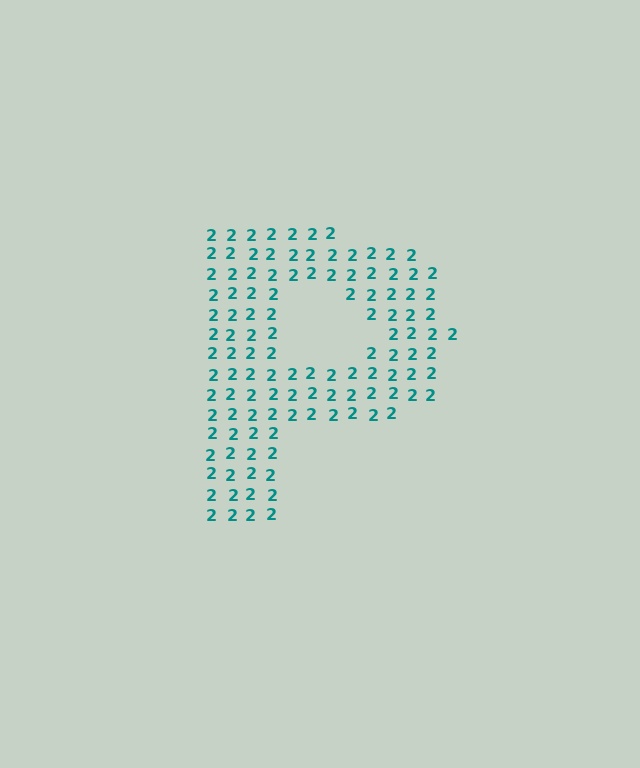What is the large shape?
The large shape is the letter P.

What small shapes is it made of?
It is made of small digit 2's.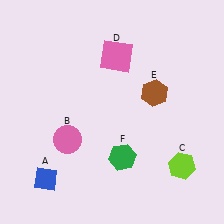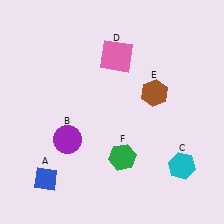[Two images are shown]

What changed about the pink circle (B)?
In Image 1, B is pink. In Image 2, it changed to purple.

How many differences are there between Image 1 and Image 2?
There are 2 differences between the two images.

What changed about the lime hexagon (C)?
In Image 1, C is lime. In Image 2, it changed to cyan.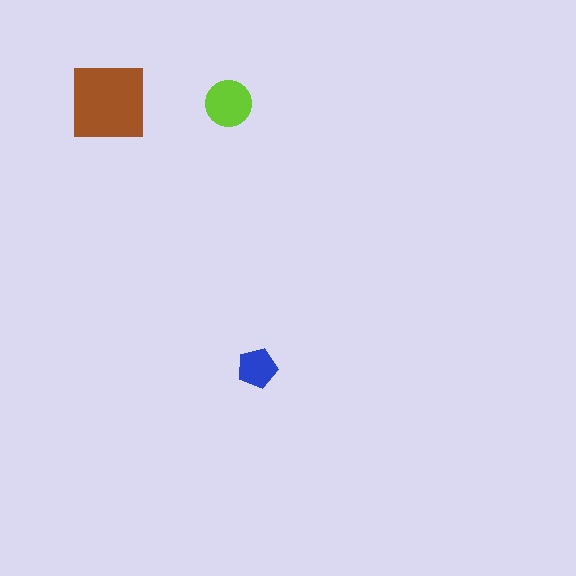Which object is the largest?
The brown square.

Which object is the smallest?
The blue pentagon.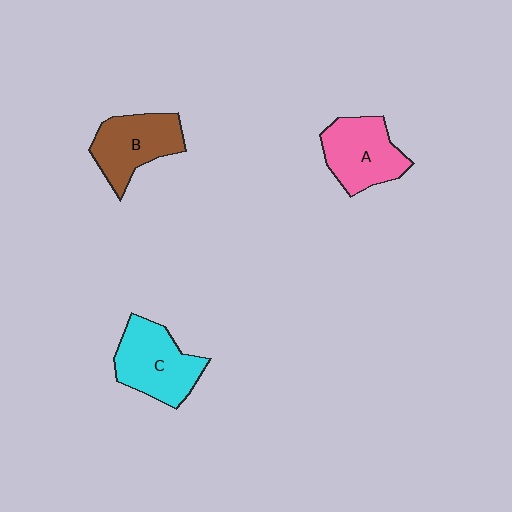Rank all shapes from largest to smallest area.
From largest to smallest: C (cyan), A (pink), B (brown).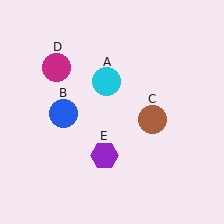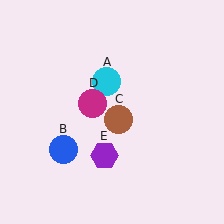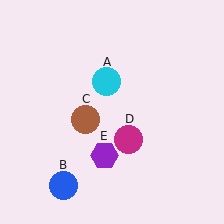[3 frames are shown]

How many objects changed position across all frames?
3 objects changed position: blue circle (object B), brown circle (object C), magenta circle (object D).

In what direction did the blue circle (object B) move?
The blue circle (object B) moved down.